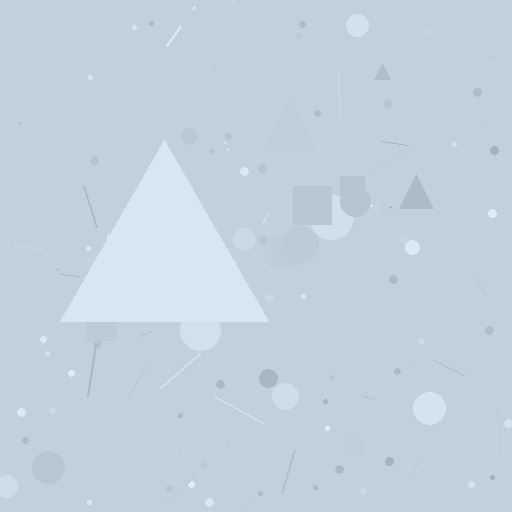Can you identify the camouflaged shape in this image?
The camouflaged shape is a triangle.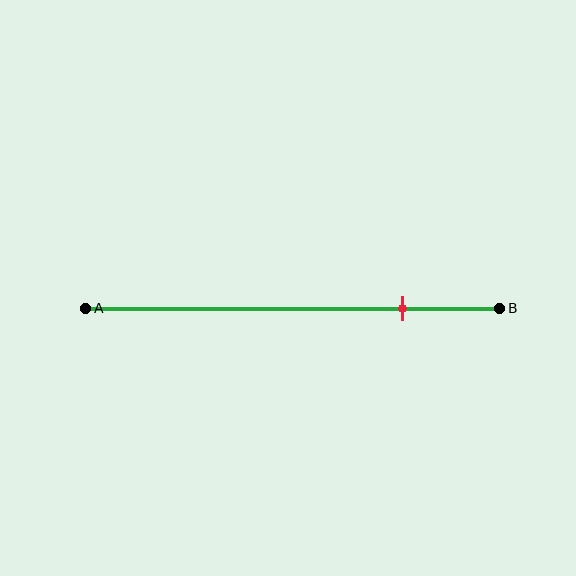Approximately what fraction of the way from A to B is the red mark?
The red mark is approximately 75% of the way from A to B.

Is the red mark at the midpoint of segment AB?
No, the mark is at about 75% from A, not at the 50% midpoint.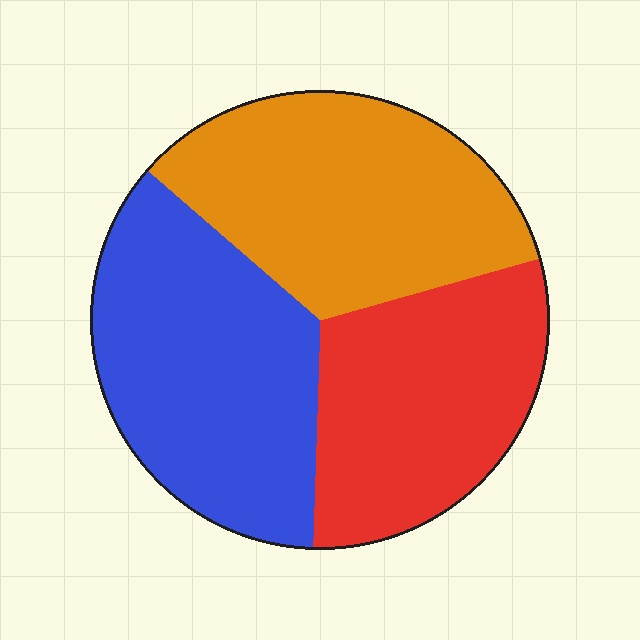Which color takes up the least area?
Red, at roughly 30%.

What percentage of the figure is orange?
Orange takes up about one third (1/3) of the figure.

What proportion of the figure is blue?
Blue covers 36% of the figure.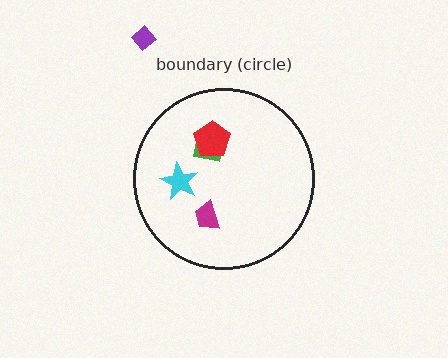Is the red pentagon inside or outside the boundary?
Inside.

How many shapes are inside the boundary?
4 inside, 1 outside.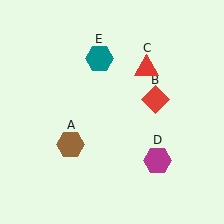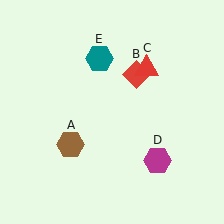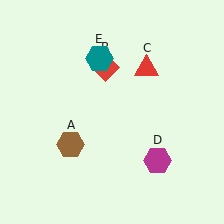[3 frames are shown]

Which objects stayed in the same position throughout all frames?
Brown hexagon (object A) and red triangle (object C) and magenta hexagon (object D) and teal hexagon (object E) remained stationary.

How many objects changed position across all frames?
1 object changed position: red diamond (object B).